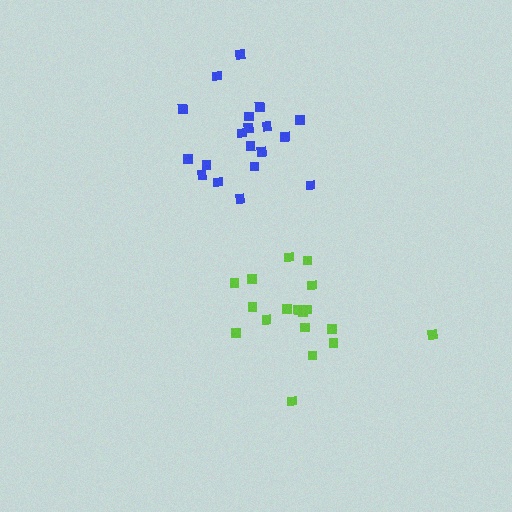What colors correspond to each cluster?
The clusters are colored: blue, lime.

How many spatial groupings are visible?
There are 2 spatial groupings.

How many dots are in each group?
Group 1: 19 dots, Group 2: 18 dots (37 total).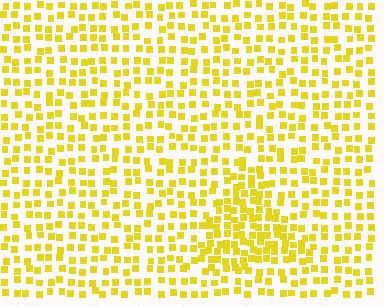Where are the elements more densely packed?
The elements are more densely packed inside the triangle boundary.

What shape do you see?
I see a triangle.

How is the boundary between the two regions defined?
The boundary is defined by a change in element density (approximately 1.8x ratio). All elements are the same color, size, and shape.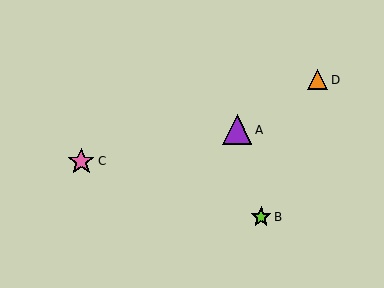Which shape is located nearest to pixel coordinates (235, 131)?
The purple triangle (labeled A) at (237, 130) is nearest to that location.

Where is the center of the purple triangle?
The center of the purple triangle is at (237, 130).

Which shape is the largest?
The purple triangle (labeled A) is the largest.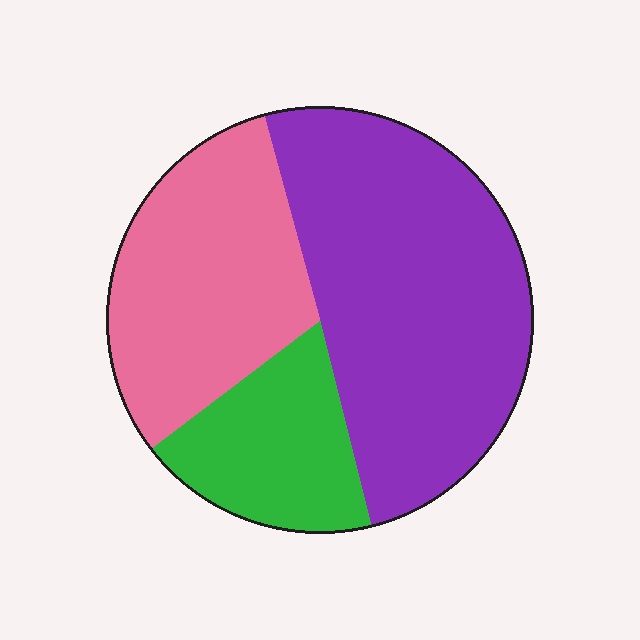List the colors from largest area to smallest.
From largest to smallest: purple, pink, green.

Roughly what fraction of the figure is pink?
Pink takes up between a quarter and a half of the figure.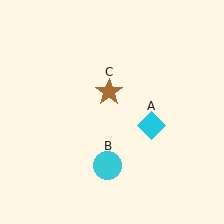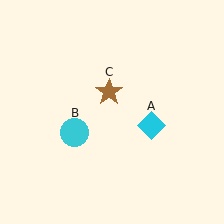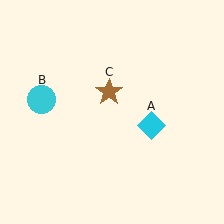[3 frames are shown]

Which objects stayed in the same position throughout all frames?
Cyan diamond (object A) and brown star (object C) remained stationary.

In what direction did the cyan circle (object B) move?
The cyan circle (object B) moved up and to the left.